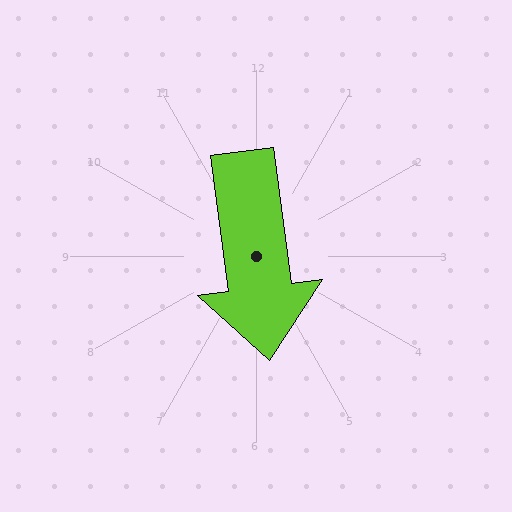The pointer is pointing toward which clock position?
Roughly 6 o'clock.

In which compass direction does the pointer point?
South.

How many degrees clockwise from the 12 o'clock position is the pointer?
Approximately 172 degrees.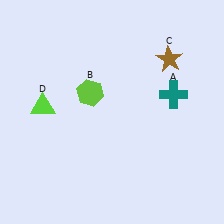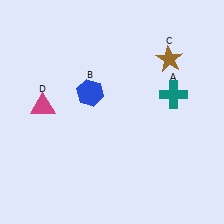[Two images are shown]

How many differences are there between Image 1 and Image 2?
There are 2 differences between the two images.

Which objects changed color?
B changed from lime to blue. D changed from lime to magenta.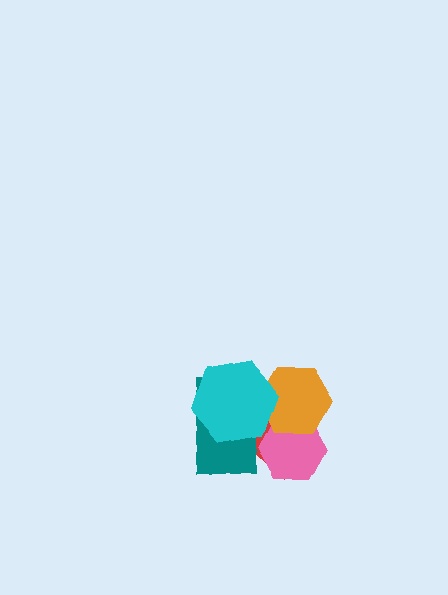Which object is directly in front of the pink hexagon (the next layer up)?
The orange hexagon is directly in front of the pink hexagon.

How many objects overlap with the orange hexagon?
4 objects overlap with the orange hexagon.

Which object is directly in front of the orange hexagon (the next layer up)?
The teal rectangle is directly in front of the orange hexagon.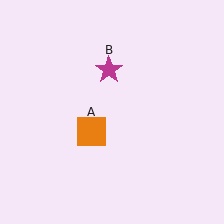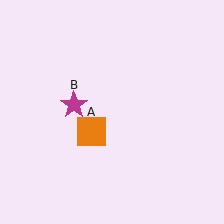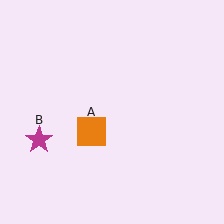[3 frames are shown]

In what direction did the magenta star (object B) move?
The magenta star (object B) moved down and to the left.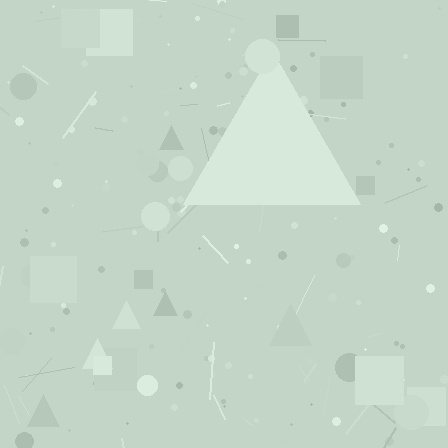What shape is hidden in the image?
A triangle is hidden in the image.